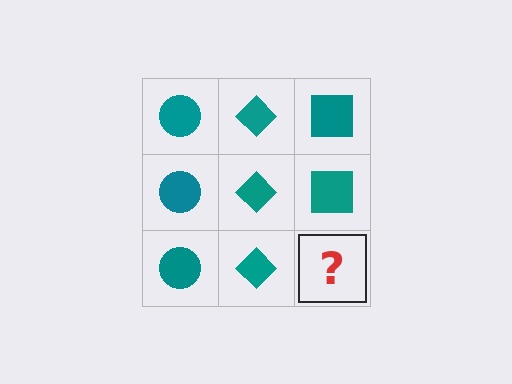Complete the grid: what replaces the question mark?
The question mark should be replaced with a teal square.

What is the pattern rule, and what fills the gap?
The rule is that each column has a consistent shape. The gap should be filled with a teal square.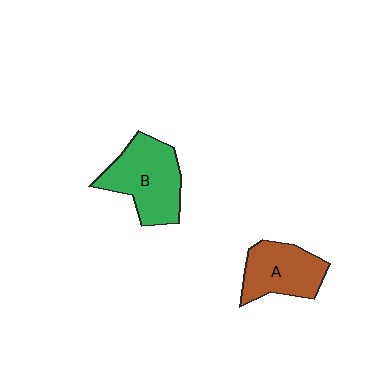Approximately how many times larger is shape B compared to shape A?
Approximately 1.3 times.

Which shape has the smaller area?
Shape A (brown).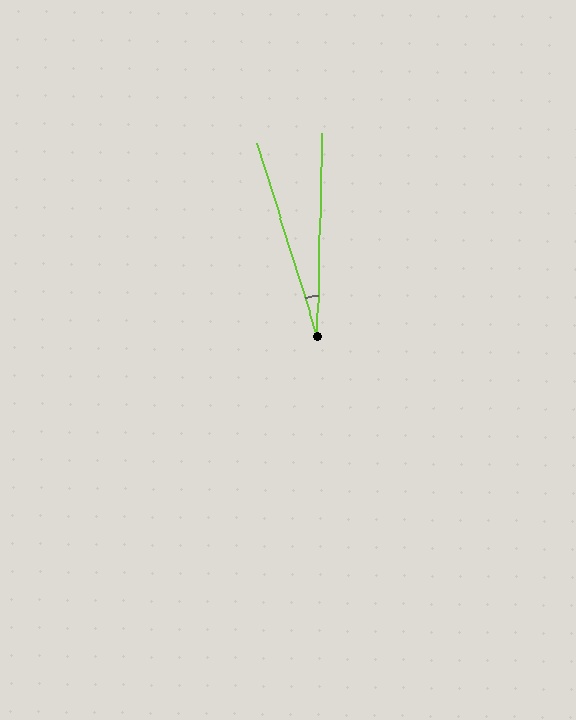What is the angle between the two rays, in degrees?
Approximately 19 degrees.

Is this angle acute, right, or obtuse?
It is acute.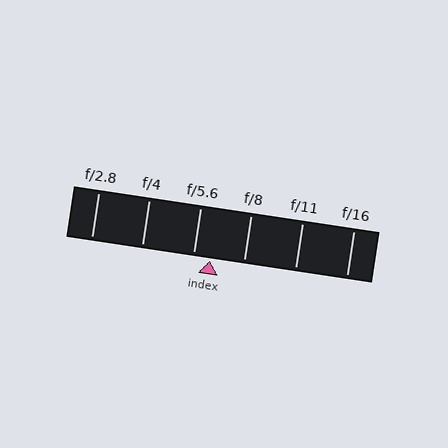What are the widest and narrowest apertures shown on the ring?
The widest aperture shown is f/2.8 and the narrowest is f/16.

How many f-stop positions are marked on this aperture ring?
There are 6 f-stop positions marked.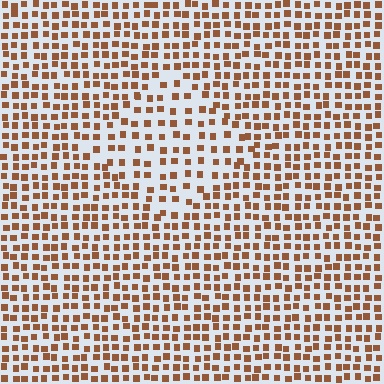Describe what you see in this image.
The image contains small brown elements arranged at two different densities. A diamond-shaped region is visible where the elements are less densely packed than the surrounding area.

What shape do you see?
I see a diamond.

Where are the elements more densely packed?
The elements are more densely packed outside the diamond boundary.